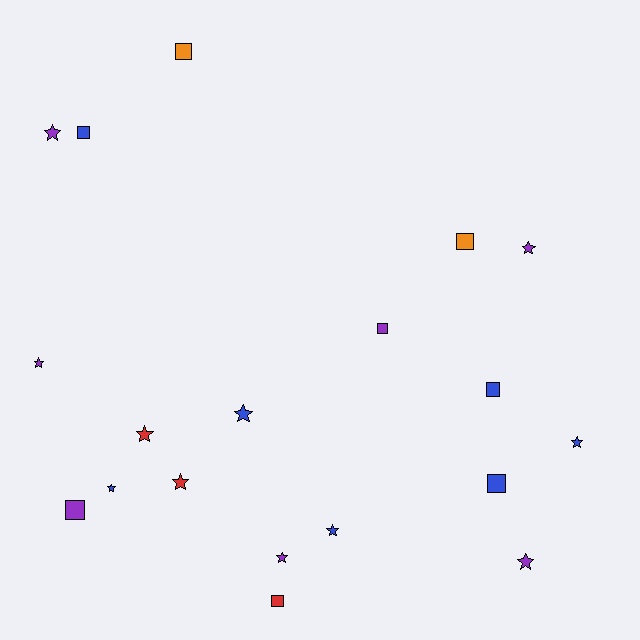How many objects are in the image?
There are 19 objects.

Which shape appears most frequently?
Star, with 11 objects.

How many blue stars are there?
There are 4 blue stars.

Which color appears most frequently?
Blue, with 7 objects.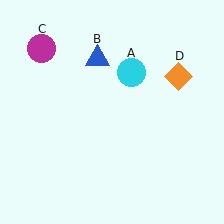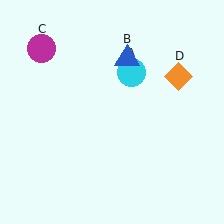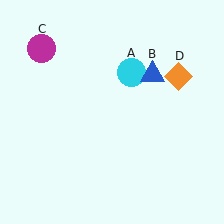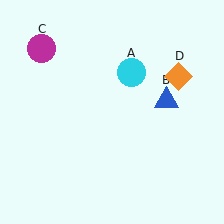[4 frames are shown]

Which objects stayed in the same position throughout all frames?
Cyan circle (object A) and magenta circle (object C) and orange diamond (object D) remained stationary.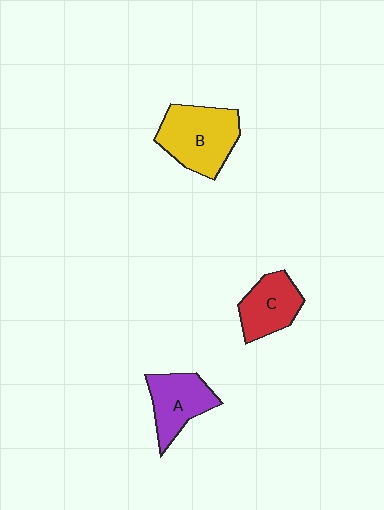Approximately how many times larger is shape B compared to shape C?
Approximately 1.5 times.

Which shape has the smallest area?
Shape C (red).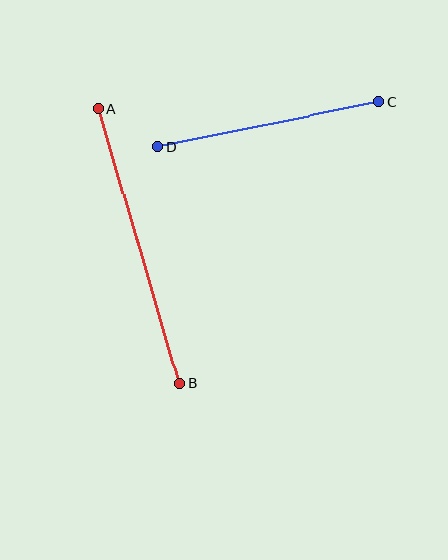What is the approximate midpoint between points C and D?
The midpoint is at approximately (268, 125) pixels.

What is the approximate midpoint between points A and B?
The midpoint is at approximately (139, 246) pixels.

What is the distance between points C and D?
The distance is approximately 225 pixels.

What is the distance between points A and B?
The distance is approximately 287 pixels.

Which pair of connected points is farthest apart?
Points A and B are farthest apart.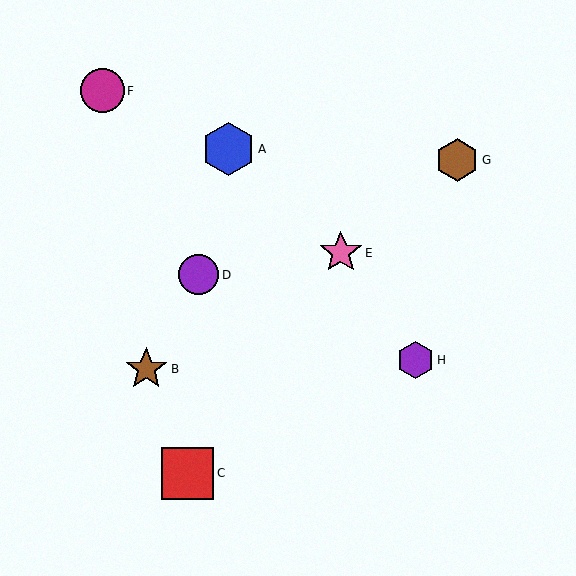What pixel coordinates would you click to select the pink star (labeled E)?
Click at (341, 253) to select the pink star E.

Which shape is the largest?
The blue hexagon (labeled A) is the largest.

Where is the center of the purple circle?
The center of the purple circle is at (199, 275).